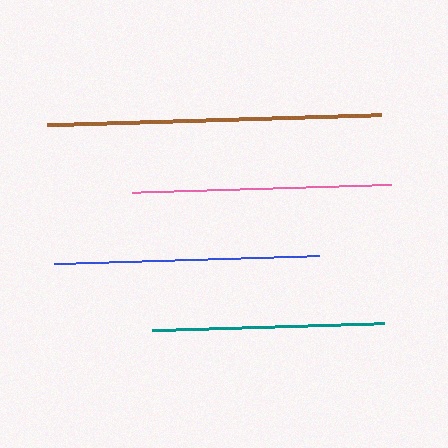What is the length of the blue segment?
The blue segment is approximately 266 pixels long.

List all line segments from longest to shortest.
From longest to shortest: brown, blue, pink, teal.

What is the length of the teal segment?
The teal segment is approximately 232 pixels long.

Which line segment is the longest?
The brown line is the longest at approximately 333 pixels.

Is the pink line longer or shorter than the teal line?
The pink line is longer than the teal line.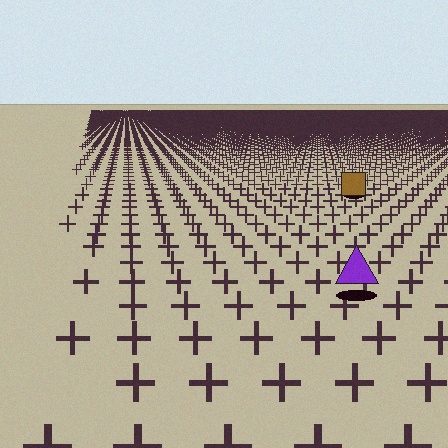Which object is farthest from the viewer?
The brown square is farthest from the viewer. It appears smaller and the ground texture around it is denser.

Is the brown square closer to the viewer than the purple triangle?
No. The purple triangle is closer — you can tell from the texture gradient: the ground texture is coarser near it.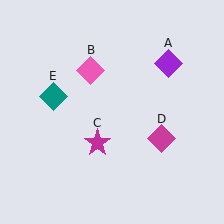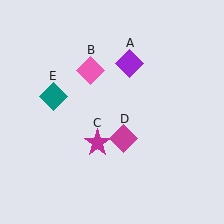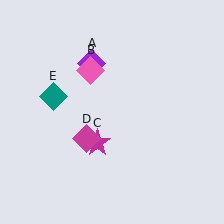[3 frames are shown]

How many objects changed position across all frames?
2 objects changed position: purple diamond (object A), magenta diamond (object D).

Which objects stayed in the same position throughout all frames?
Pink diamond (object B) and magenta star (object C) and teal diamond (object E) remained stationary.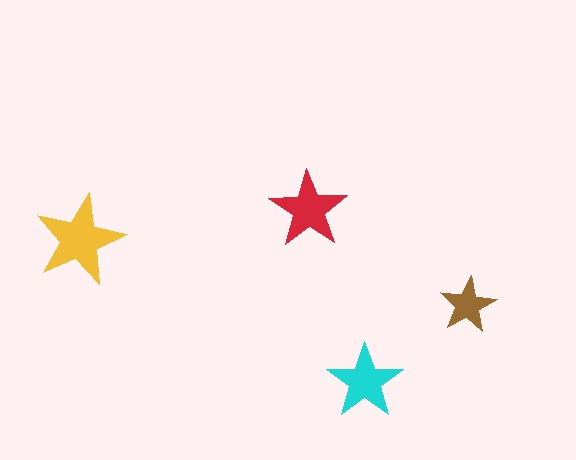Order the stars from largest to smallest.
the yellow one, the red one, the cyan one, the brown one.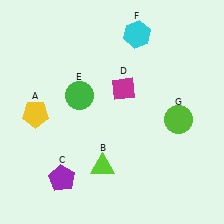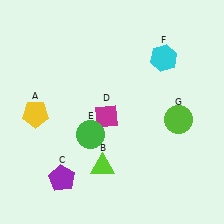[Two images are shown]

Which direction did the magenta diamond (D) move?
The magenta diamond (D) moved down.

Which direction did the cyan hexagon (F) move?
The cyan hexagon (F) moved right.